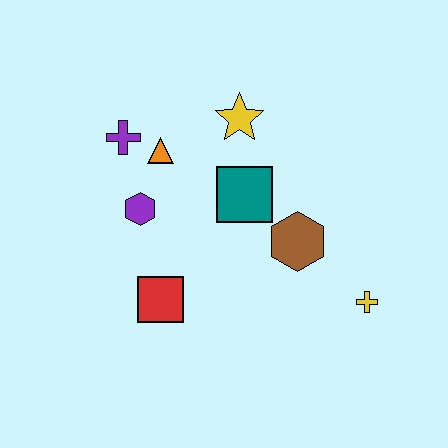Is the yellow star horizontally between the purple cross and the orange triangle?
No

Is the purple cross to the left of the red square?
Yes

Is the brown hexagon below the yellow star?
Yes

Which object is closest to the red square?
The purple hexagon is closest to the red square.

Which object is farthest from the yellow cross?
The purple cross is farthest from the yellow cross.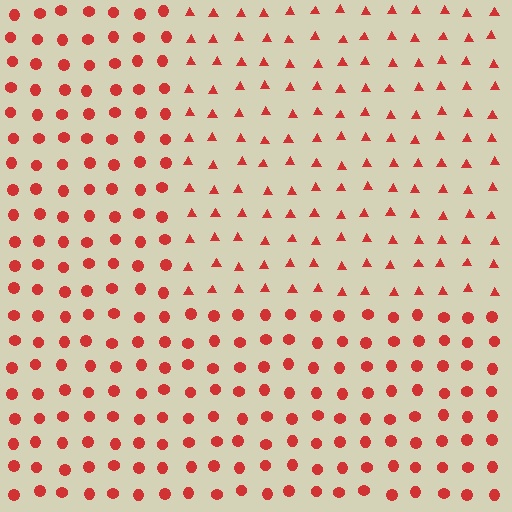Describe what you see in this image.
The image is filled with small red elements arranged in a uniform grid. A rectangle-shaped region contains triangles, while the surrounding area contains circles. The boundary is defined purely by the change in element shape.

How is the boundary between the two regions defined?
The boundary is defined by a change in element shape: triangles inside vs. circles outside. All elements share the same color and spacing.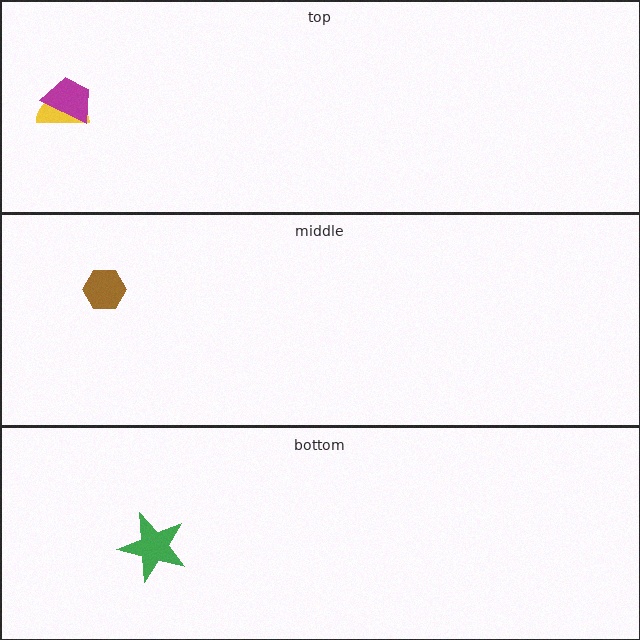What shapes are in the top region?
The yellow semicircle, the magenta trapezoid.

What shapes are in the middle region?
The brown hexagon.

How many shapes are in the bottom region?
1.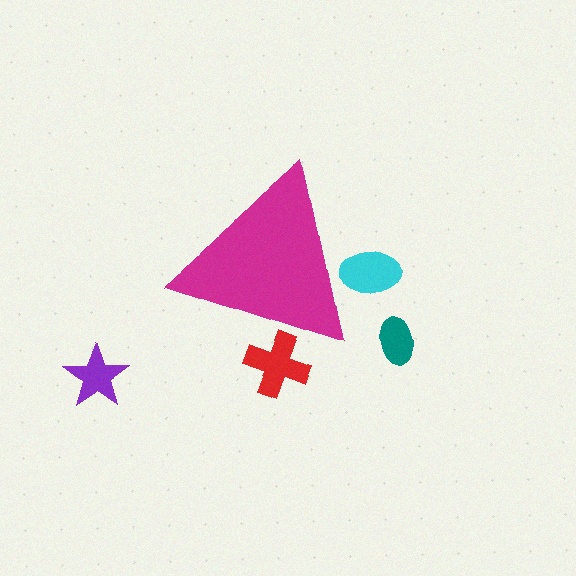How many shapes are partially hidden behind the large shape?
2 shapes are partially hidden.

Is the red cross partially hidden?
Yes, the red cross is partially hidden behind the magenta triangle.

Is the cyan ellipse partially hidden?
Yes, the cyan ellipse is partially hidden behind the magenta triangle.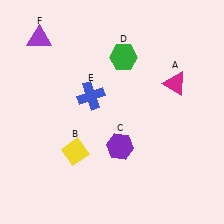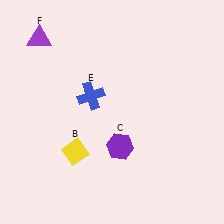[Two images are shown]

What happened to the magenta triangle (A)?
The magenta triangle (A) was removed in Image 2. It was in the top-right area of Image 1.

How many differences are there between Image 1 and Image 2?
There are 2 differences between the two images.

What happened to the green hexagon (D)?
The green hexagon (D) was removed in Image 2. It was in the top-right area of Image 1.